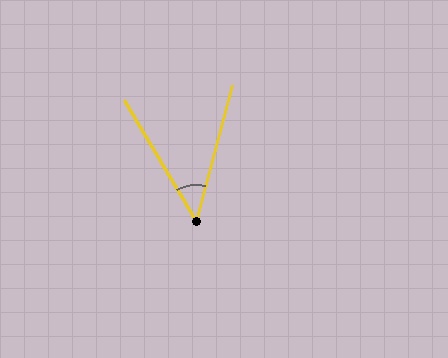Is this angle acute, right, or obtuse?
It is acute.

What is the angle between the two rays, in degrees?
Approximately 46 degrees.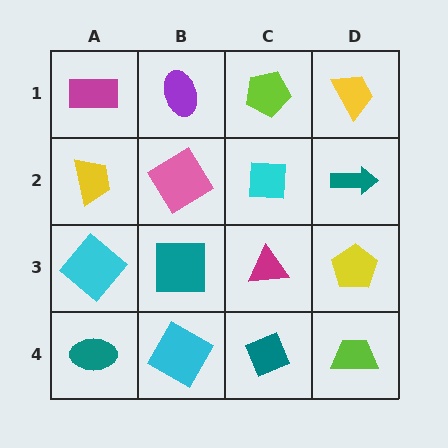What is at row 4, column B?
A cyan square.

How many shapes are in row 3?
4 shapes.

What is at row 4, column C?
A teal diamond.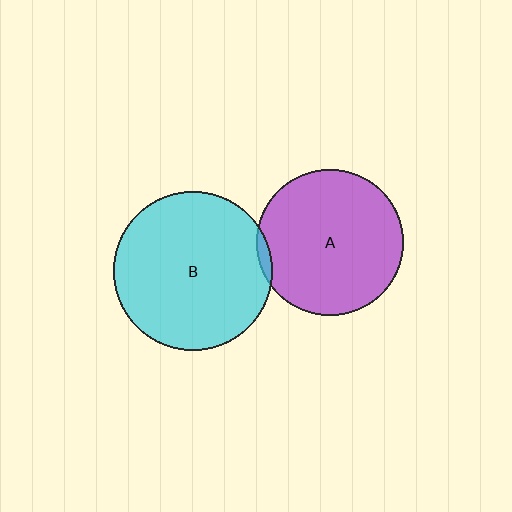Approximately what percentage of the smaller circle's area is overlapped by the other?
Approximately 5%.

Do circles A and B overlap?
Yes.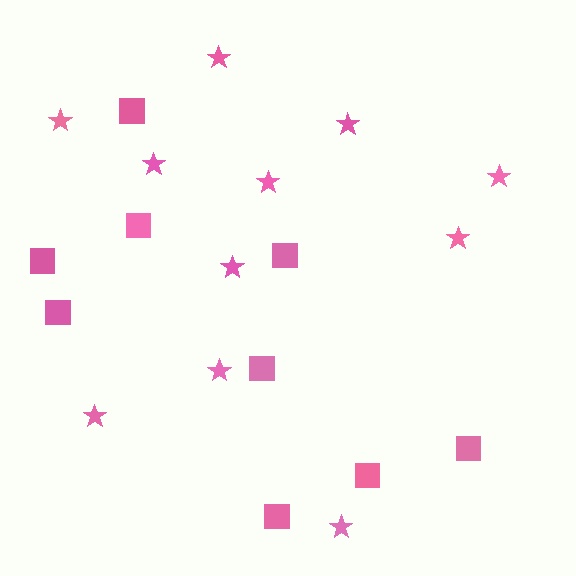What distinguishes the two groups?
There are 2 groups: one group of stars (11) and one group of squares (9).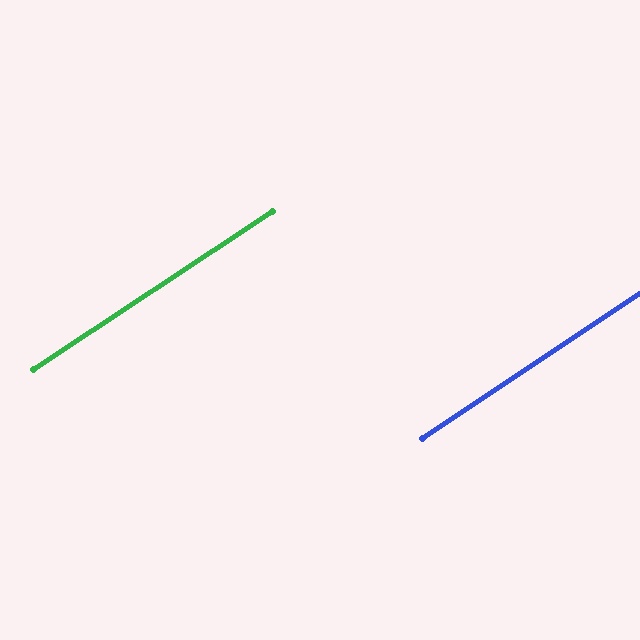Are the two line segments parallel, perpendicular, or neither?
Parallel — their directions differ by only 0.0°.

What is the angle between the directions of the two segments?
Approximately 0 degrees.